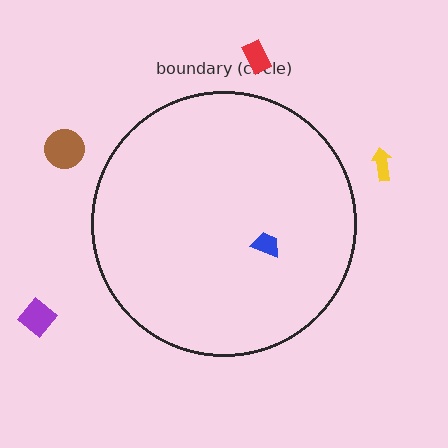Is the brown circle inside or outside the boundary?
Outside.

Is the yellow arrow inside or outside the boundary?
Outside.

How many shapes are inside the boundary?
1 inside, 4 outside.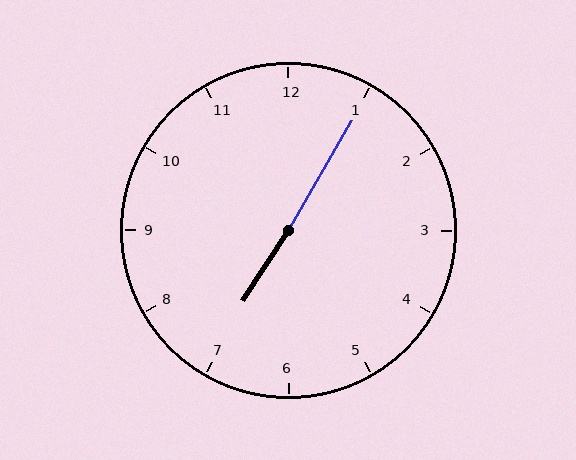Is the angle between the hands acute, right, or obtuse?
It is obtuse.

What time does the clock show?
7:05.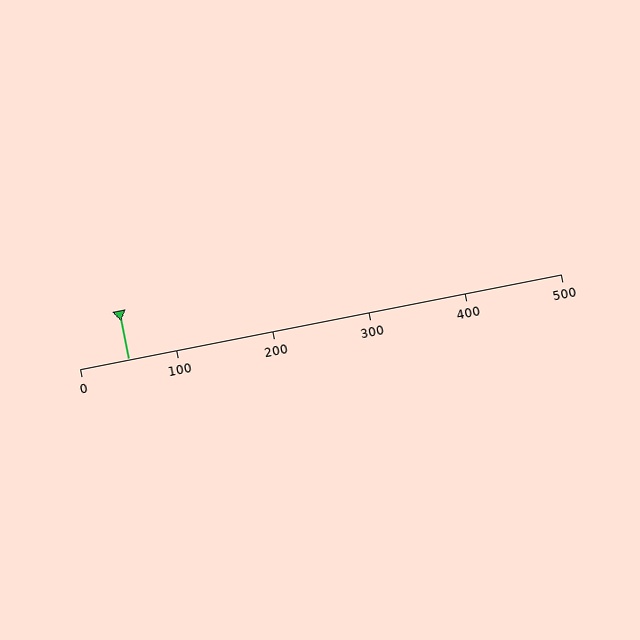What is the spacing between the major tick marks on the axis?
The major ticks are spaced 100 apart.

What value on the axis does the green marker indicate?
The marker indicates approximately 50.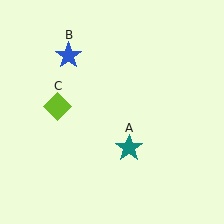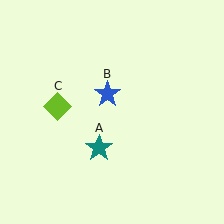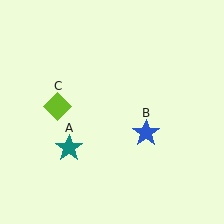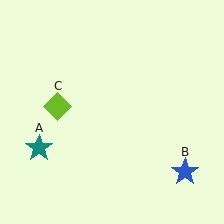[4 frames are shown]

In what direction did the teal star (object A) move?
The teal star (object A) moved left.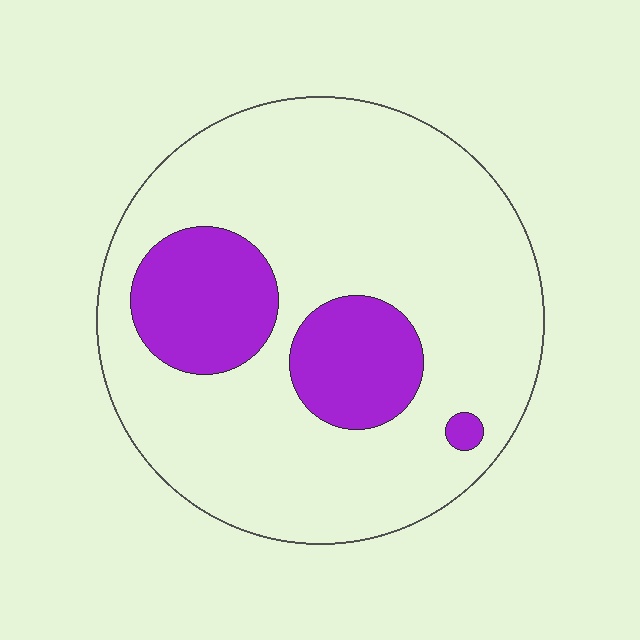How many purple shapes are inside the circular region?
3.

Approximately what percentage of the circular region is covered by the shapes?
Approximately 20%.